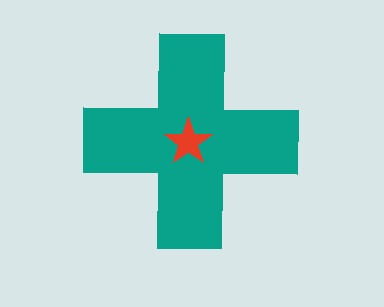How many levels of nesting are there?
2.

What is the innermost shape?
The red star.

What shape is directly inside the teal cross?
The red star.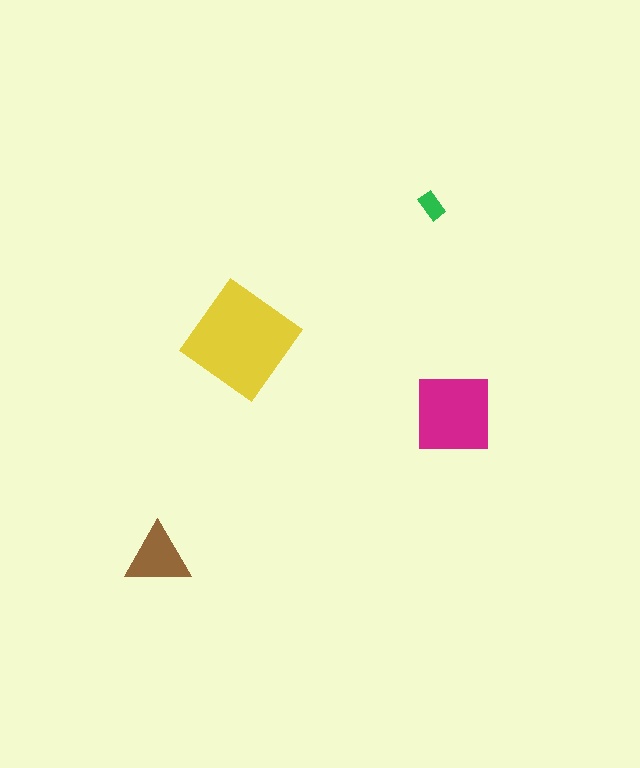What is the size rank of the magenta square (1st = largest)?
2nd.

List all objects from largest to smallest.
The yellow diamond, the magenta square, the brown triangle, the green rectangle.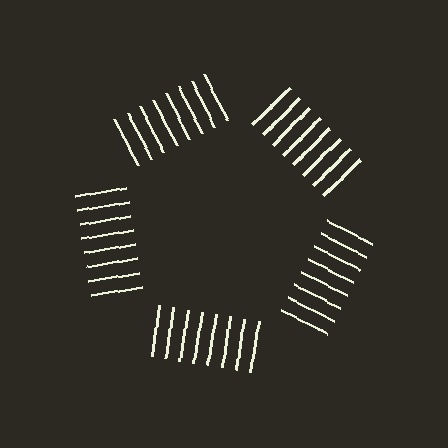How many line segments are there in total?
40 — 8 along each of the 5 edges.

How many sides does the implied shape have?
5 sides — the line-ends trace a pentagon.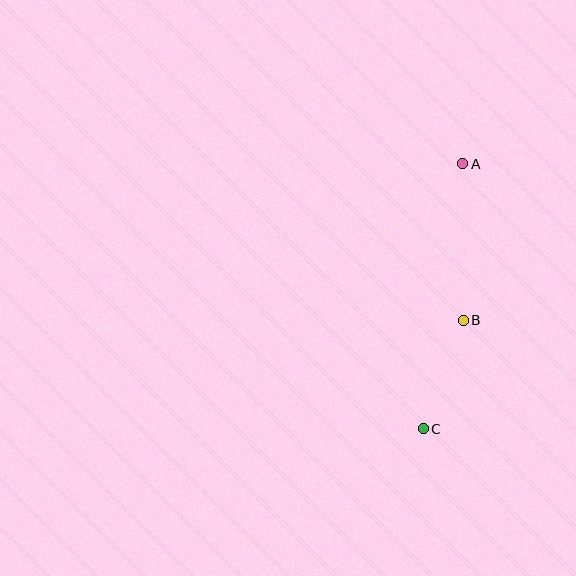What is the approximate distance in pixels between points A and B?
The distance between A and B is approximately 157 pixels.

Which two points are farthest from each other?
Points A and C are farthest from each other.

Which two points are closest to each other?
Points B and C are closest to each other.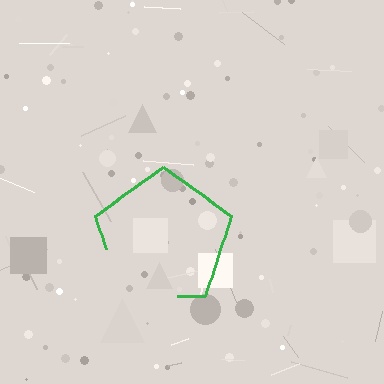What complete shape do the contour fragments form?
The contour fragments form a pentagon.